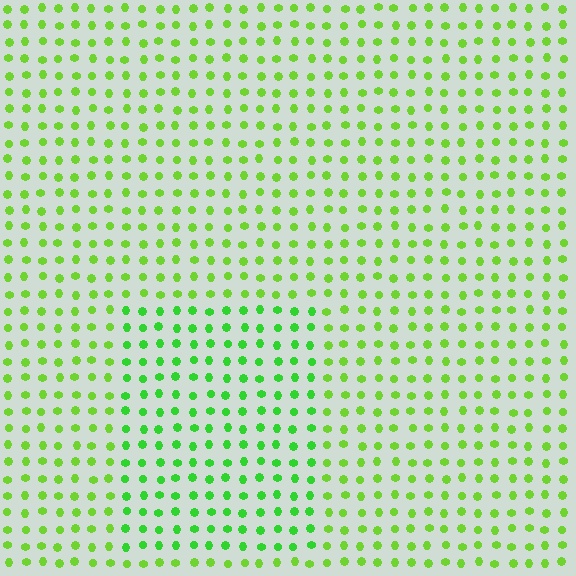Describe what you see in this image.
The image is filled with small lime elements in a uniform arrangement. A rectangle-shaped region is visible where the elements are tinted to a slightly different hue, forming a subtle color boundary.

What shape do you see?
I see a rectangle.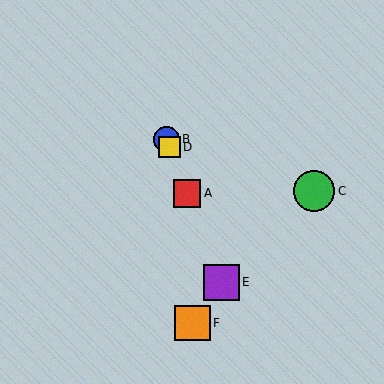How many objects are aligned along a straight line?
4 objects (A, B, D, E) are aligned along a straight line.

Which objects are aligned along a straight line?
Objects A, B, D, E are aligned along a straight line.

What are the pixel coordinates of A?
Object A is at (187, 193).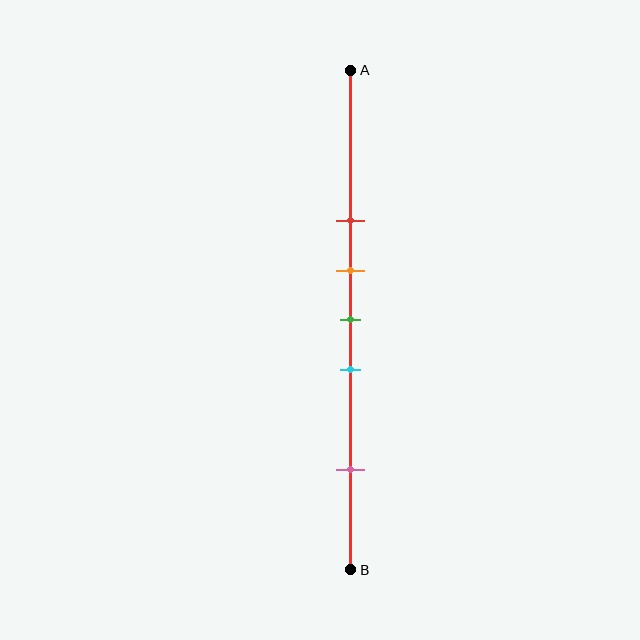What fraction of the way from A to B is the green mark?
The green mark is approximately 50% (0.5) of the way from A to B.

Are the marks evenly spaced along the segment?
No, the marks are not evenly spaced.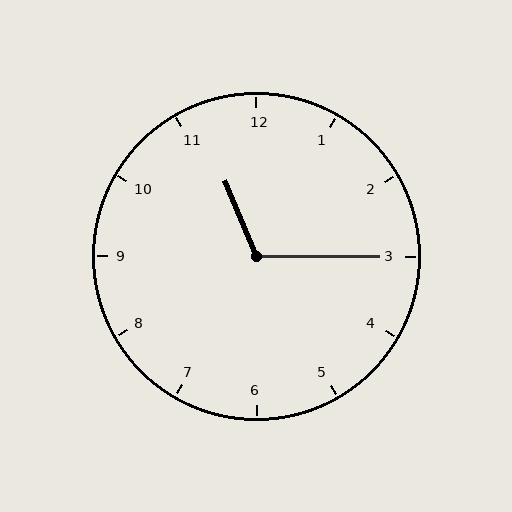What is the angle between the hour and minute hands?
Approximately 112 degrees.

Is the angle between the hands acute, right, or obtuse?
It is obtuse.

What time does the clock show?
11:15.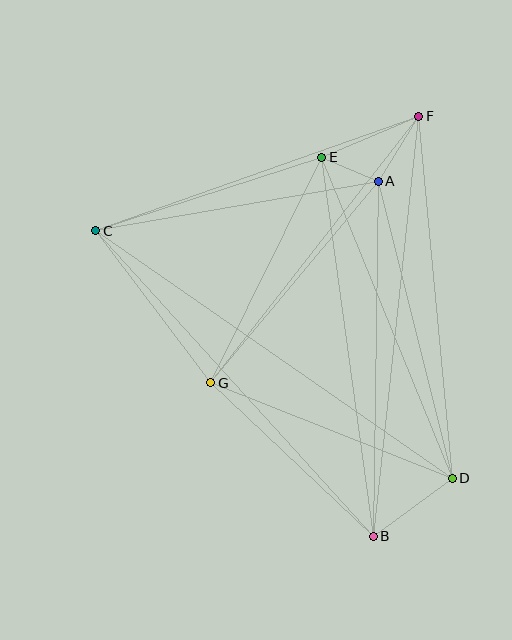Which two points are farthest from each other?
Points C and D are farthest from each other.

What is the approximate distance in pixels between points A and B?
The distance between A and B is approximately 355 pixels.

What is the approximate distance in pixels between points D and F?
The distance between D and F is approximately 364 pixels.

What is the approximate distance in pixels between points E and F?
The distance between E and F is approximately 105 pixels.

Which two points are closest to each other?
Points A and E are closest to each other.